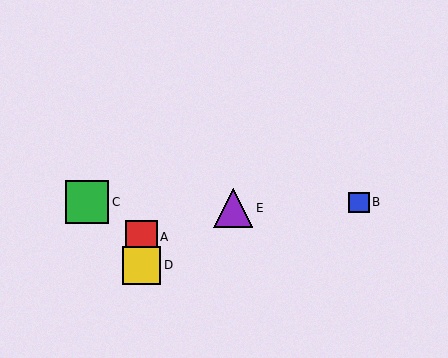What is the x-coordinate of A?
Object A is at x≈142.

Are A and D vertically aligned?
Yes, both are at x≈142.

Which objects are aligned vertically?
Objects A, D are aligned vertically.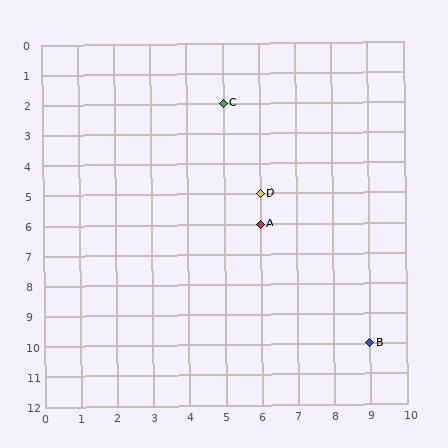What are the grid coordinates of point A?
Point A is at grid coordinates (6, 6).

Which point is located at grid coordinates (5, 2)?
Point C is at (5, 2).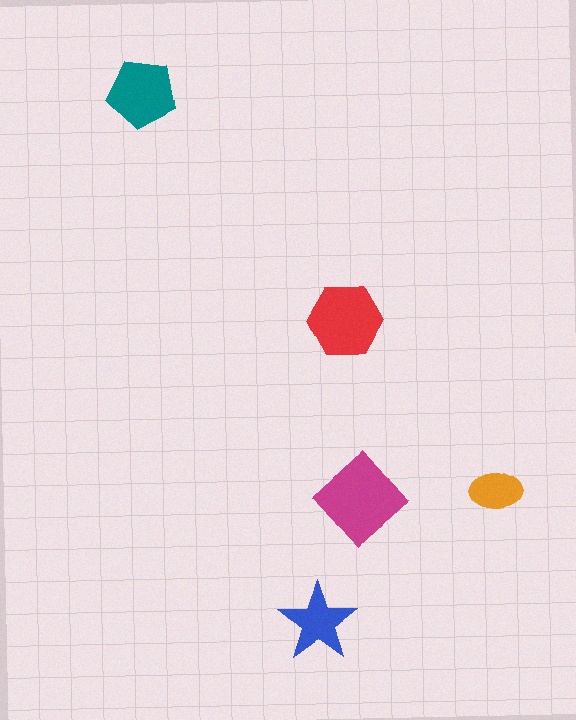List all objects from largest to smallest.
The magenta diamond, the red hexagon, the teal pentagon, the blue star, the orange ellipse.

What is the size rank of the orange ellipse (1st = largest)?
5th.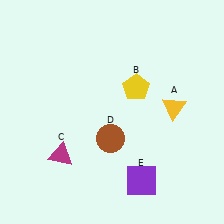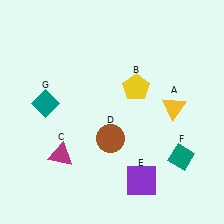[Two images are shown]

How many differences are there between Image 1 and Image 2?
There are 2 differences between the two images.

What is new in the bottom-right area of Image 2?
A teal diamond (F) was added in the bottom-right area of Image 2.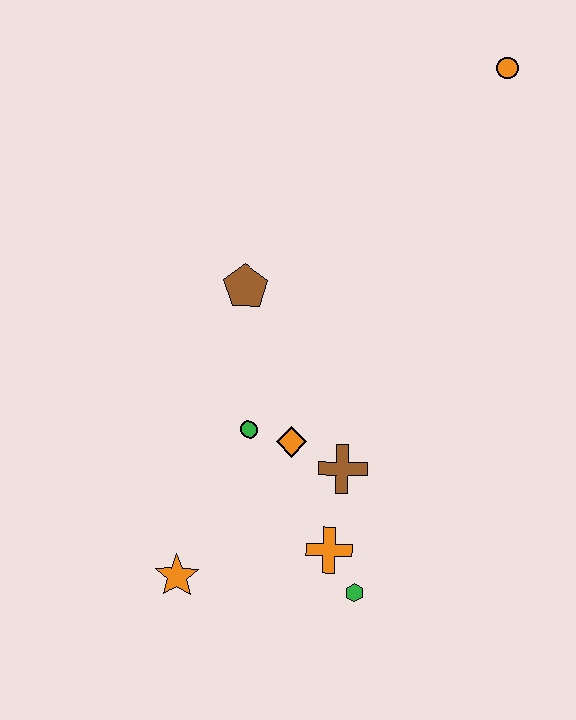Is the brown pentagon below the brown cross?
No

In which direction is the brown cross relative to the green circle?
The brown cross is to the right of the green circle.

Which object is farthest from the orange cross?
The orange circle is farthest from the orange cross.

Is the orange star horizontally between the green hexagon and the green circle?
No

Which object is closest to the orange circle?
The brown pentagon is closest to the orange circle.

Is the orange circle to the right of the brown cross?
Yes